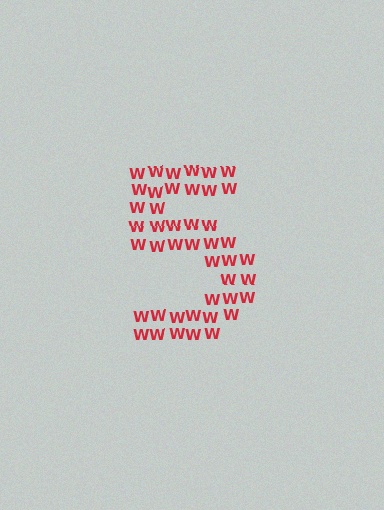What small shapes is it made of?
It is made of small letter W's.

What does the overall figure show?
The overall figure shows the digit 5.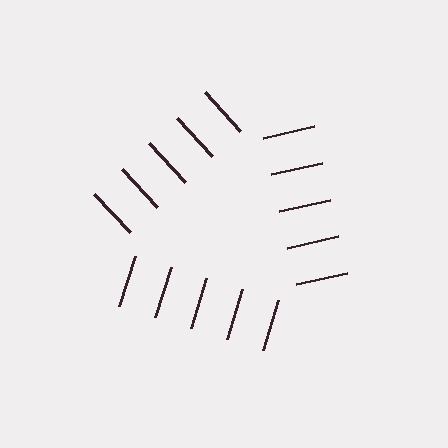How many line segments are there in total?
15 — 5 along each of the 3 edges.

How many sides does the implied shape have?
3 sides — the line-ends trace a triangle.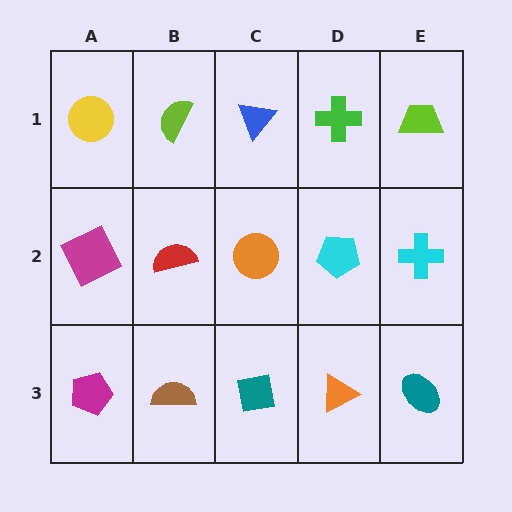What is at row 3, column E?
A teal ellipse.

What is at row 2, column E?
A cyan cross.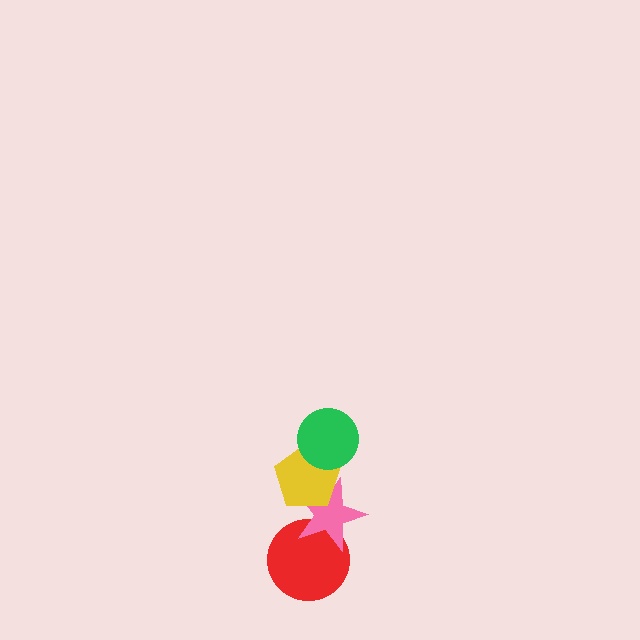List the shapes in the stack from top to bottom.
From top to bottom: the green circle, the yellow pentagon, the pink star, the red circle.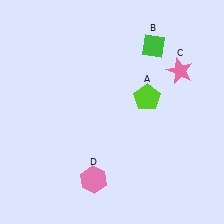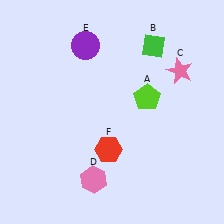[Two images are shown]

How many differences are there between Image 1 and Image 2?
There are 2 differences between the two images.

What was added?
A purple circle (E), a red hexagon (F) were added in Image 2.